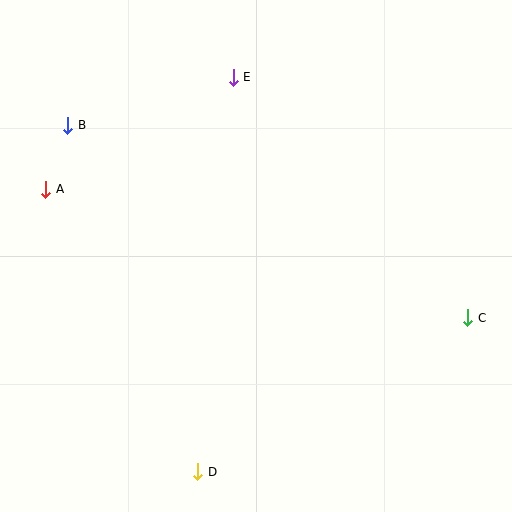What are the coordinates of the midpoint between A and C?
The midpoint between A and C is at (257, 254).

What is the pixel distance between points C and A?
The distance between C and A is 441 pixels.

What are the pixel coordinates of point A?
Point A is at (46, 189).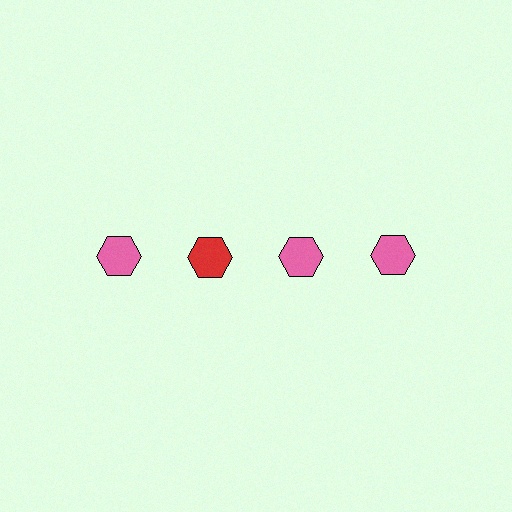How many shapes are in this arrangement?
There are 4 shapes arranged in a grid pattern.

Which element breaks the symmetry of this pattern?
The red hexagon in the top row, second from left column breaks the symmetry. All other shapes are pink hexagons.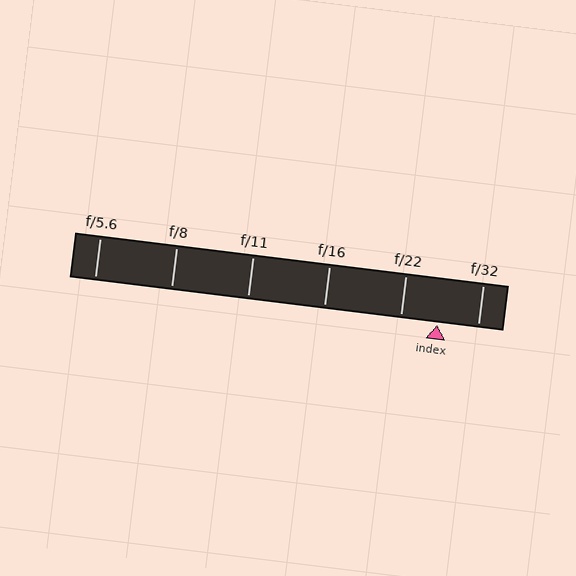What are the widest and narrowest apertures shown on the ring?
The widest aperture shown is f/5.6 and the narrowest is f/32.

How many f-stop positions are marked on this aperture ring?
There are 6 f-stop positions marked.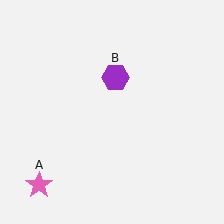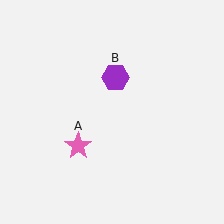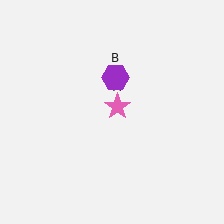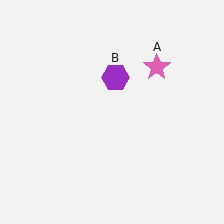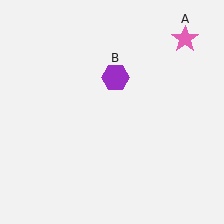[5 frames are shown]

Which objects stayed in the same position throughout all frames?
Purple hexagon (object B) remained stationary.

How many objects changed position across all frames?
1 object changed position: pink star (object A).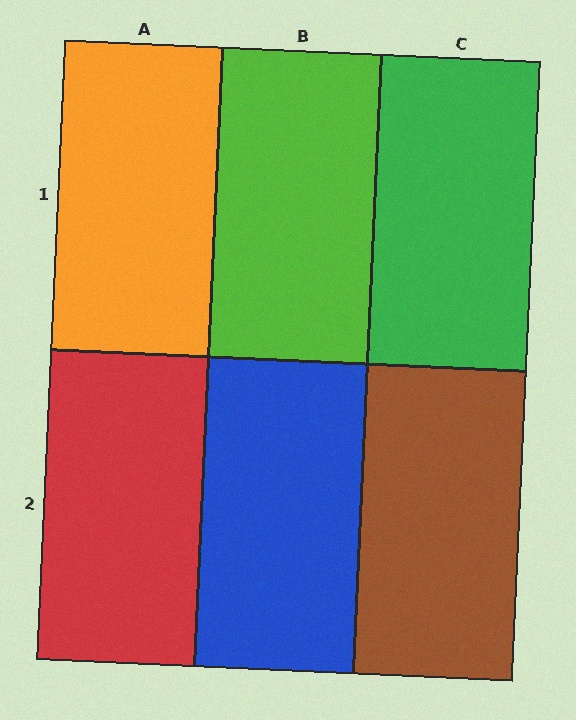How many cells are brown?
1 cell is brown.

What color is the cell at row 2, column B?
Blue.